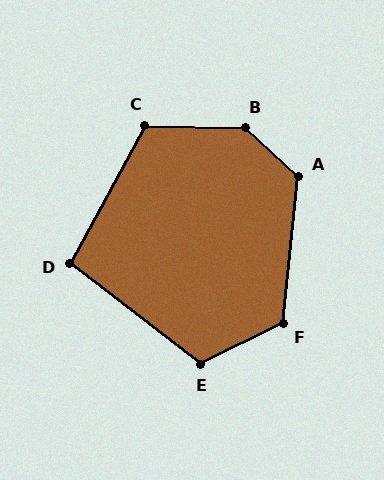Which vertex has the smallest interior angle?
D, at approximately 99 degrees.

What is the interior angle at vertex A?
Approximately 127 degrees (obtuse).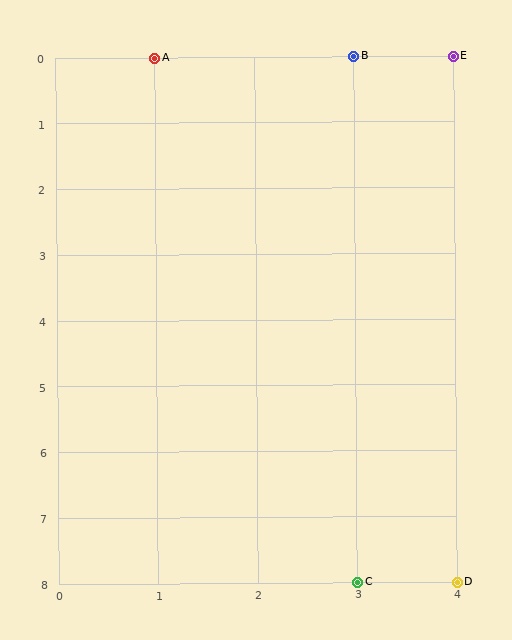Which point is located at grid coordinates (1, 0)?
Point A is at (1, 0).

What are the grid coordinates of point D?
Point D is at grid coordinates (4, 8).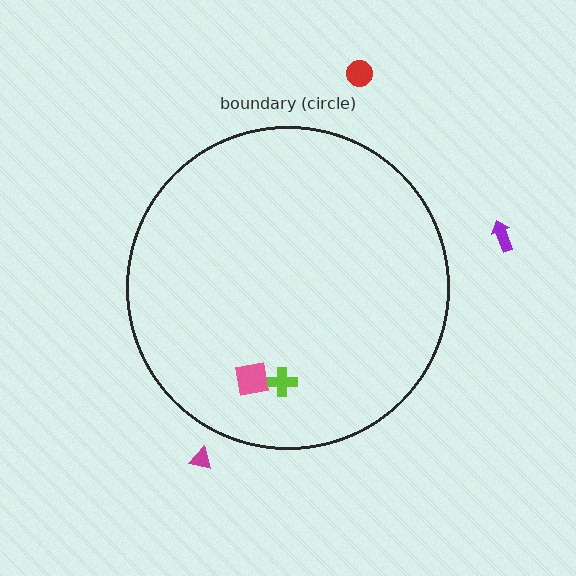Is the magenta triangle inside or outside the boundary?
Outside.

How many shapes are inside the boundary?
2 inside, 3 outside.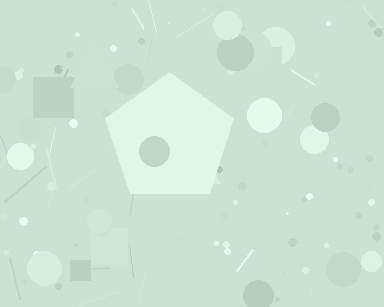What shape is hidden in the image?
A pentagon is hidden in the image.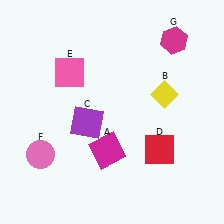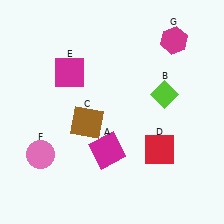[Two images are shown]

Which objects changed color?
B changed from yellow to lime. C changed from purple to brown. E changed from pink to magenta.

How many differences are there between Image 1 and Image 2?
There are 3 differences between the two images.